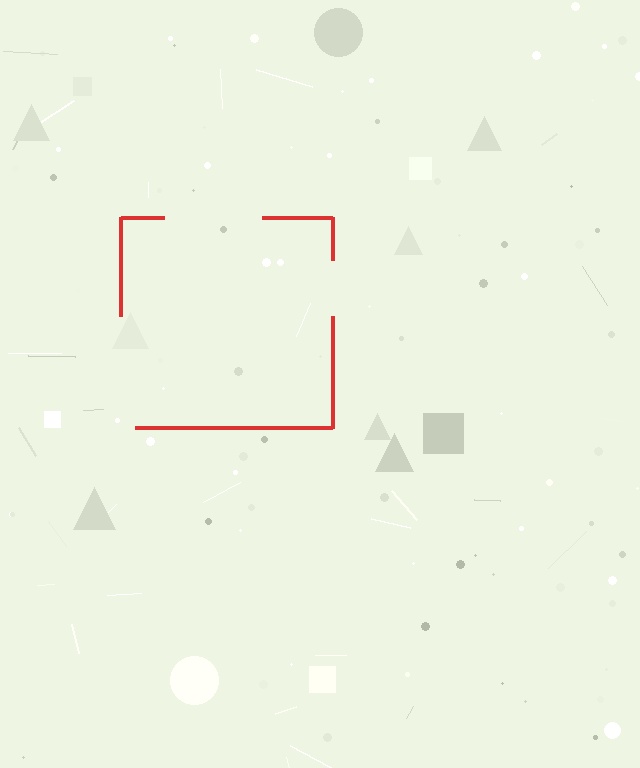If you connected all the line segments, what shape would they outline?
They would outline a square.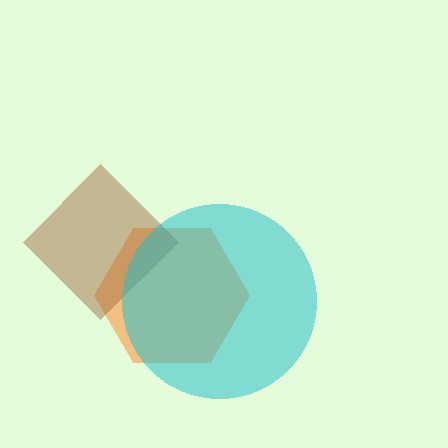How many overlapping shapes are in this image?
There are 3 overlapping shapes in the image.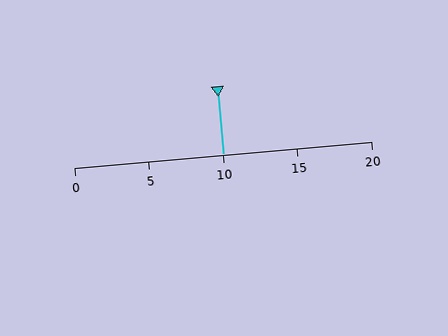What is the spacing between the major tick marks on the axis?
The major ticks are spaced 5 apart.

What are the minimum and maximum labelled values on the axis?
The axis runs from 0 to 20.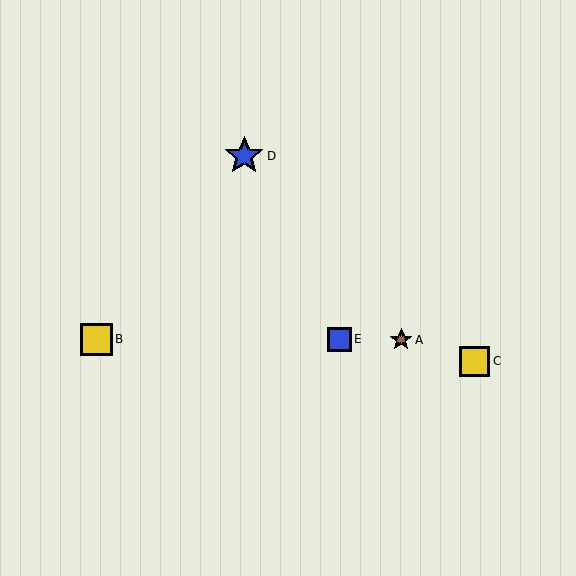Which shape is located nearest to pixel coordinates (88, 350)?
The yellow square (labeled B) at (97, 339) is nearest to that location.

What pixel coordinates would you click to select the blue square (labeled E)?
Click at (340, 339) to select the blue square E.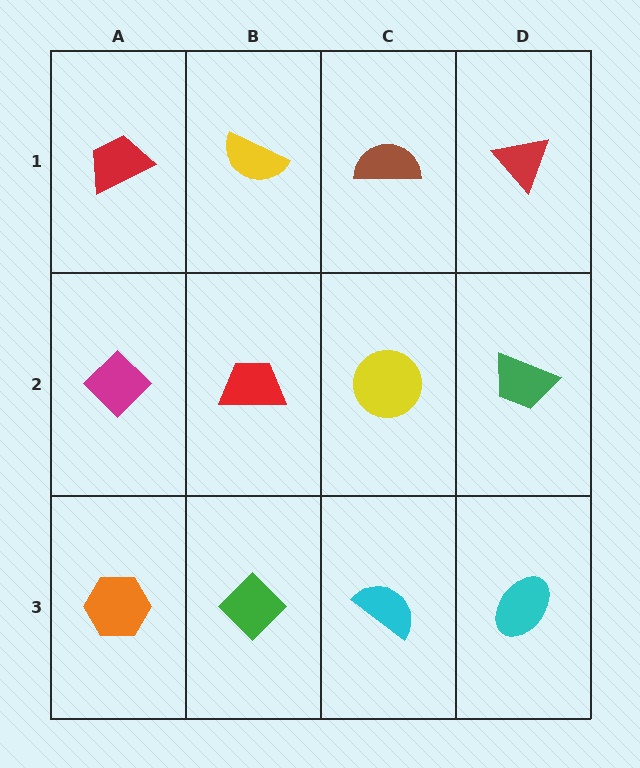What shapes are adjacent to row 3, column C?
A yellow circle (row 2, column C), a green diamond (row 3, column B), a cyan ellipse (row 3, column D).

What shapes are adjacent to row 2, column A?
A red trapezoid (row 1, column A), an orange hexagon (row 3, column A), a red trapezoid (row 2, column B).